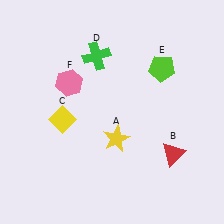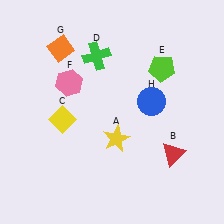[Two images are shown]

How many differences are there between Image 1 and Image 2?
There are 2 differences between the two images.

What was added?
An orange diamond (G), a blue circle (H) were added in Image 2.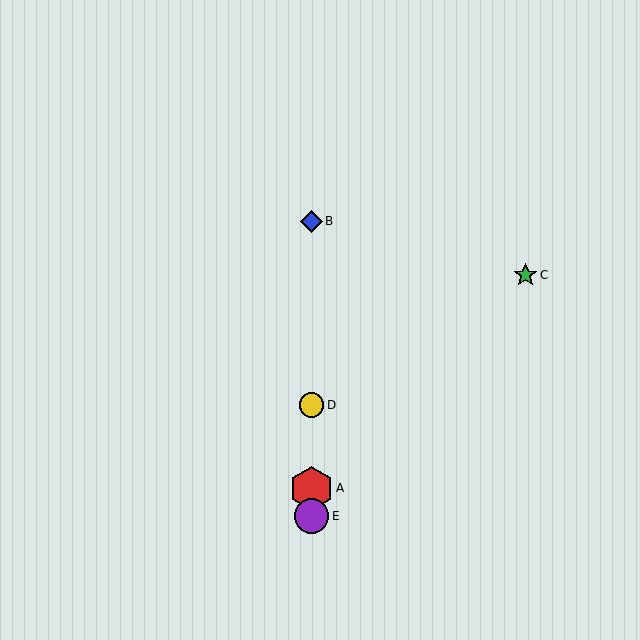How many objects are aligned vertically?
4 objects (A, B, D, E) are aligned vertically.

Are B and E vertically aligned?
Yes, both are at x≈312.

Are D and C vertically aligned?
No, D is at x≈312 and C is at x≈525.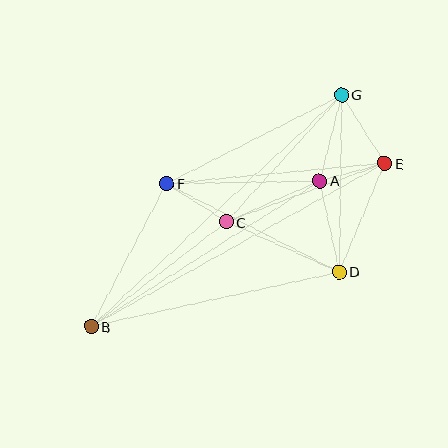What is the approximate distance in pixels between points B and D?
The distance between B and D is approximately 254 pixels.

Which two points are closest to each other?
Points A and E are closest to each other.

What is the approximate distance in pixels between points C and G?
The distance between C and G is approximately 172 pixels.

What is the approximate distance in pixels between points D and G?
The distance between D and G is approximately 177 pixels.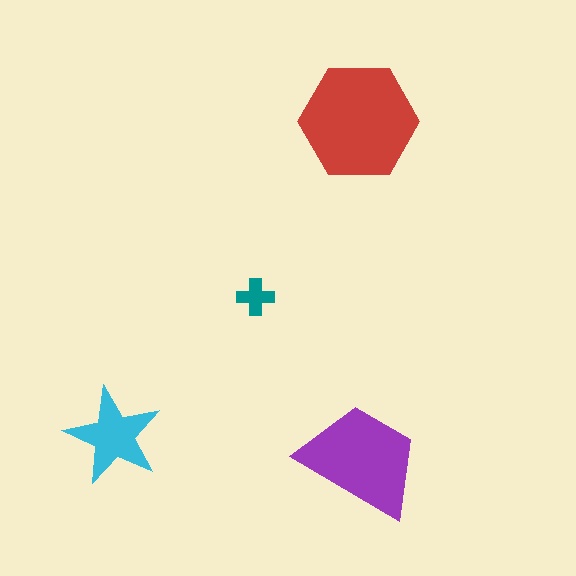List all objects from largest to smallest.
The red hexagon, the purple trapezoid, the cyan star, the teal cross.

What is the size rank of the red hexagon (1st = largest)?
1st.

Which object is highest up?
The red hexagon is topmost.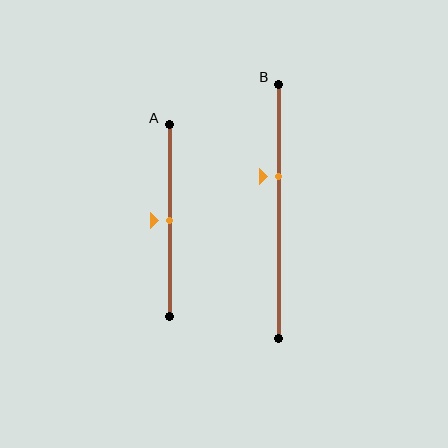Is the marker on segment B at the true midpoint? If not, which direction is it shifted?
No, the marker on segment B is shifted upward by about 14% of the segment length.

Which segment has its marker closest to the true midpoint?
Segment A has its marker closest to the true midpoint.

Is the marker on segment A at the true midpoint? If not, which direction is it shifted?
Yes, the marker on segment A is at the true midpoint.